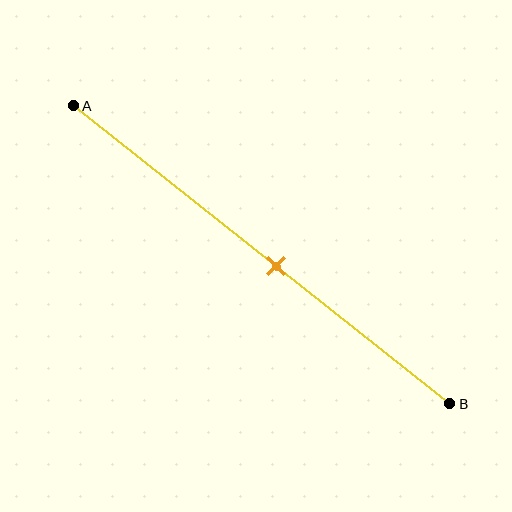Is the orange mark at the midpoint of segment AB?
No, the mark is at about 55% from A, not at the 50% midpoint.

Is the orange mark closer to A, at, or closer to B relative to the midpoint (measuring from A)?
The orange mark is closer to point B than the midpoint of segment AB.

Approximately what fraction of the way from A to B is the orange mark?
The orange mark is approximately 55% of the way from A to B.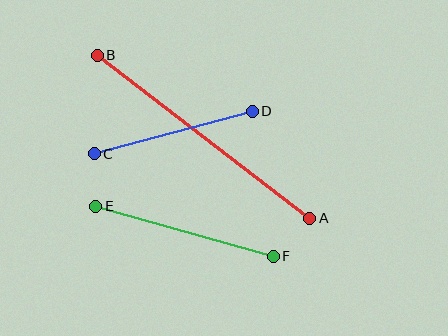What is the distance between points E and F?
The distance is approximately 185 pixels.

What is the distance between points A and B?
The distance is approximately 268 pixels.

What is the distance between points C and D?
The distance is approximately 164 pixels.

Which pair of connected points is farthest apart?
Points A and B are farthest apart.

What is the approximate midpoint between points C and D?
The midpoint is at approximately (173, 132) pixels.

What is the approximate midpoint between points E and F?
The midpoint is at approximately (185, 231) pixels.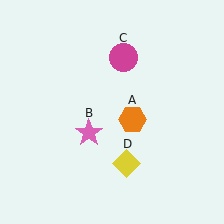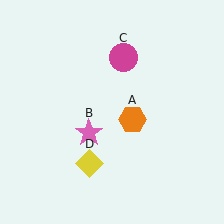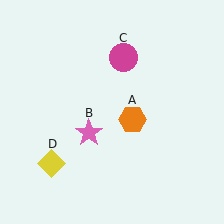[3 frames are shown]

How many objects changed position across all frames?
1 object changed position: yellow diamond (object D).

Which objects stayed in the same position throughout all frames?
Orange hexagon (object A) and pink star (object B) and magenta circle (object C) remained stationary.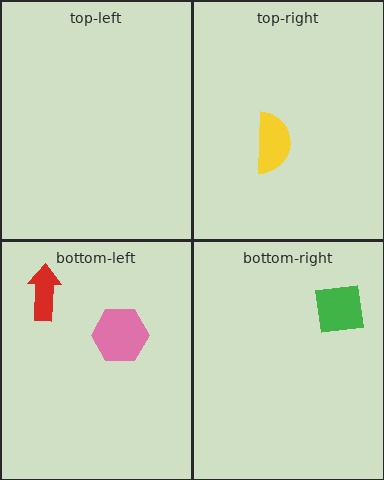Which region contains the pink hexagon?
The bottom-left region.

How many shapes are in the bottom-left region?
2.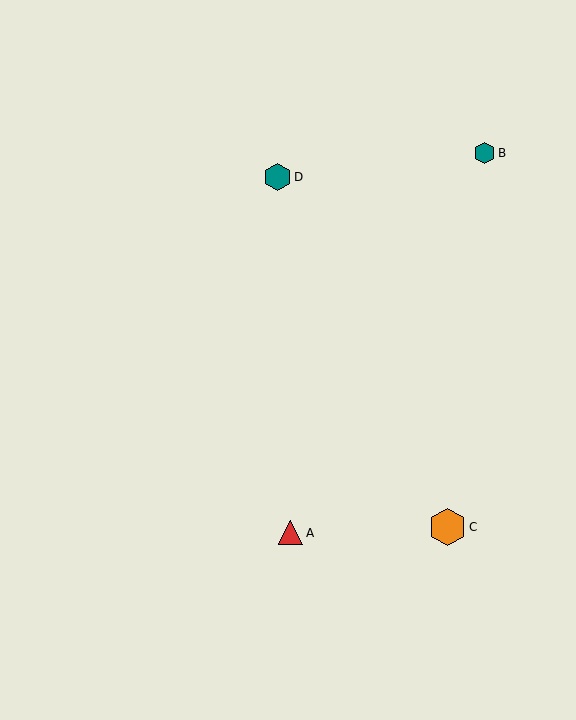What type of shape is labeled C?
Shape C is an orange hexagon.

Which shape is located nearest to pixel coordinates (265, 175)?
The teal hexagon (labeled D) at (277, 177) is nearest to that location.